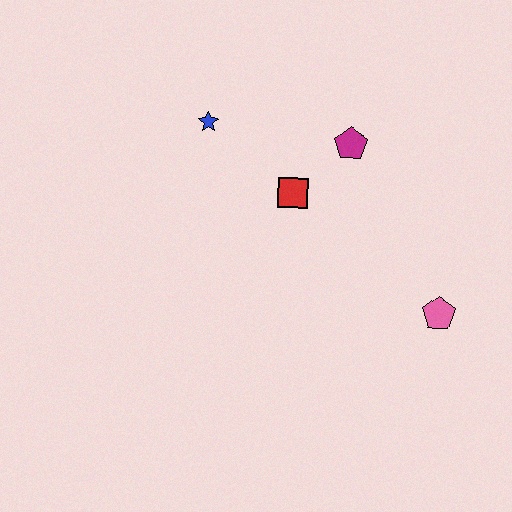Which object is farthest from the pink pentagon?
The blue star is farthest from the pink pentagon.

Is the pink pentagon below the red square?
Yes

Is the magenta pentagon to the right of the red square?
Yes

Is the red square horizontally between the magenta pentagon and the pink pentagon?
No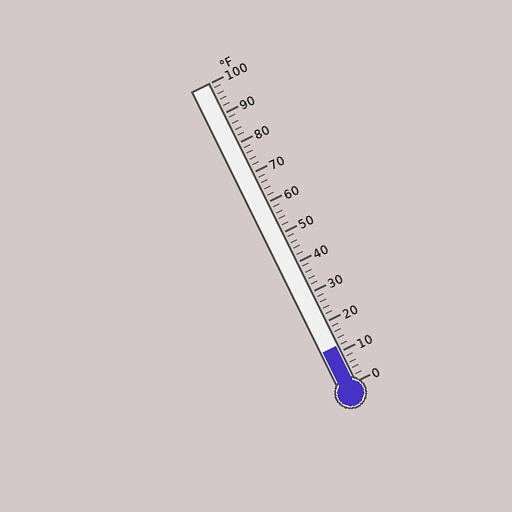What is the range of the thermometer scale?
The thermometer scale ranges from 0°F to 100°F.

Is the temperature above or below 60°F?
The temperature is below 60°F.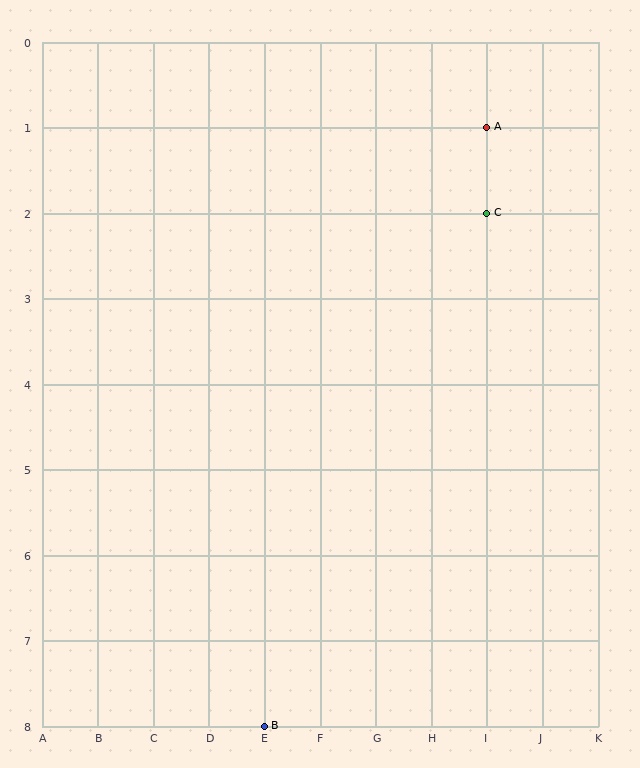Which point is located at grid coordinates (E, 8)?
Point B is at (E, 8).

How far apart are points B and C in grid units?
Points B and C are 4 columns and 6 rows apart (about 7.2 grid units diagonally).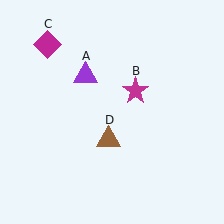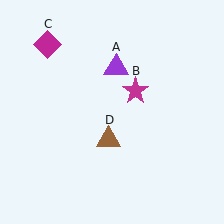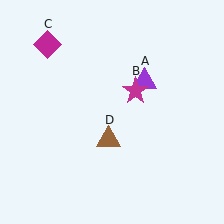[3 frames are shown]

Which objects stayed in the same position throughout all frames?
Magenta star (object B) and magenta diamond (object C) and brown triangle (object D) remained stationary.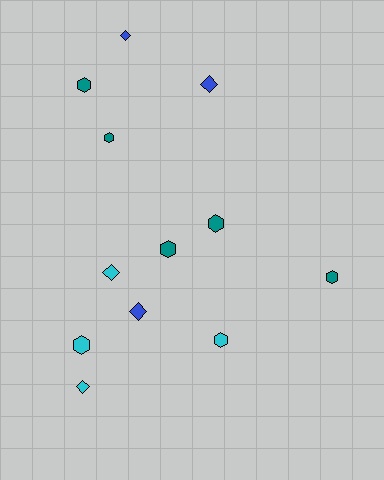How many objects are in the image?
There are 12 objects.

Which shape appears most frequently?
Hexagon, with 7 objects.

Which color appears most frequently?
Teal, with 5 objects.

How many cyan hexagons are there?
There are 2 cyan hexagons.